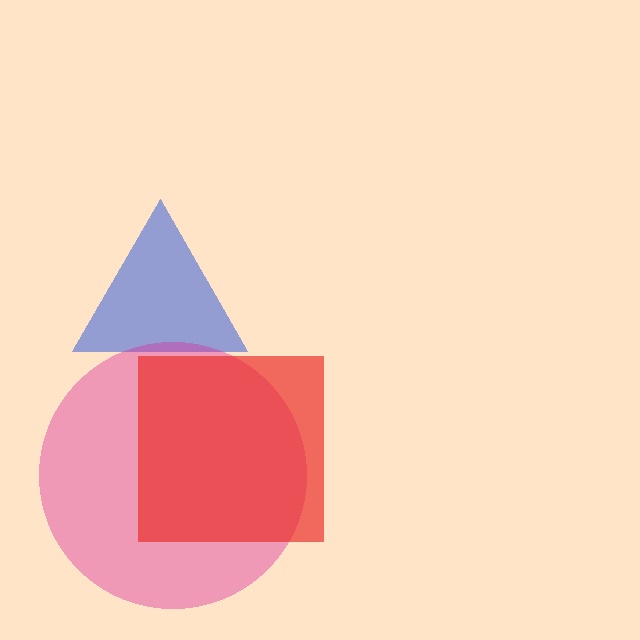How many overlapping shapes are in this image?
There are 3 overlapping shapes in the image.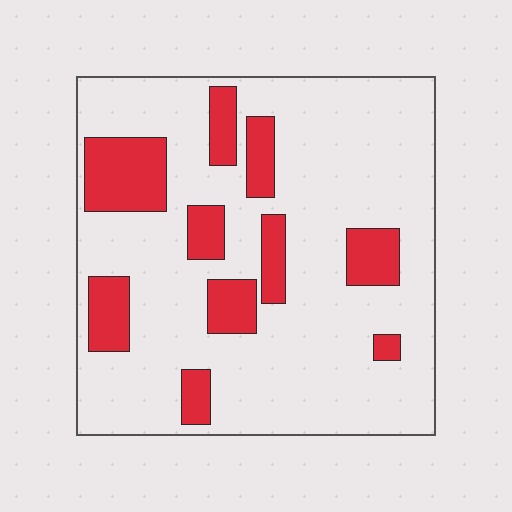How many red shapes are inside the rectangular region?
10.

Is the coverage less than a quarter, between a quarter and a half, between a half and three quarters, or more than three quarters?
Less than a quarter.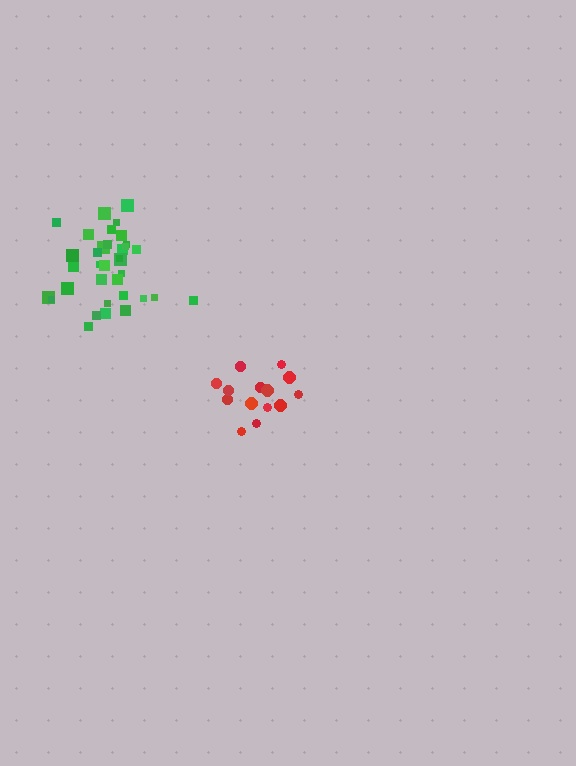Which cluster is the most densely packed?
Green.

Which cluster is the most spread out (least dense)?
Red.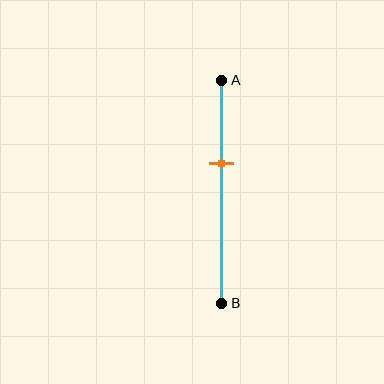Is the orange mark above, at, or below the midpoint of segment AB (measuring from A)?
The orange mark is above the midpoint of segment AB.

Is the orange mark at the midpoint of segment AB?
No, the mark is at about 35% from A, not at the 50% midpoint.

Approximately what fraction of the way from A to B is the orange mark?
The orange mark is approximately 35% of the way from A to B.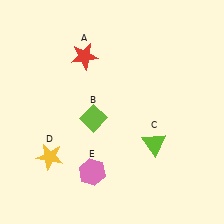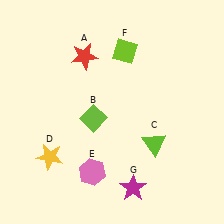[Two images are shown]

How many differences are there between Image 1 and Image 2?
There are 2 differences between the two images.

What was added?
A lime diamond (F), a magenta star (G) were added in Image 2.